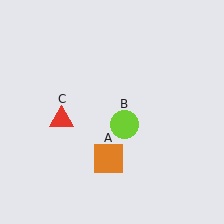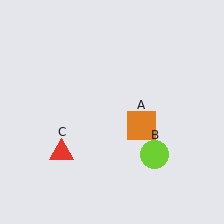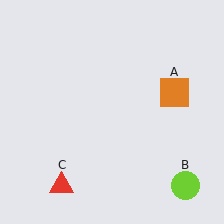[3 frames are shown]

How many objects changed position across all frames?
3 objects changed position: orange square (object A), lime circle (object B), red triangle (object C).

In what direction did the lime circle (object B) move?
The lime circle (object B) moved down and to the right.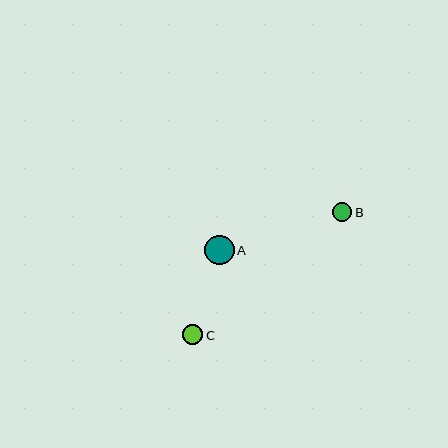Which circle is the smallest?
Circle B is the smallest with a size of approximately 20 pixels.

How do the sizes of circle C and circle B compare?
Circle C and circle B are approximately the same size.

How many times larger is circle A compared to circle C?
Circle A is approximately 1.5 times the size of circle C.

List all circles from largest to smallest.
From largest to smallest: A, C, B.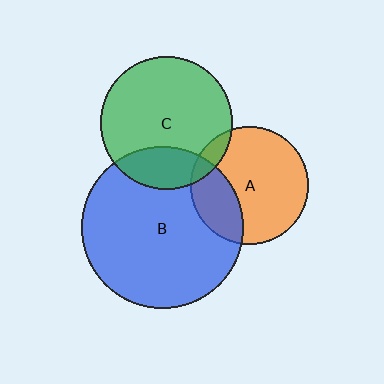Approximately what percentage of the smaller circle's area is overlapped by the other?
Approximately 10%.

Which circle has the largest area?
Circle B (blue).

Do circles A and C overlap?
Yes.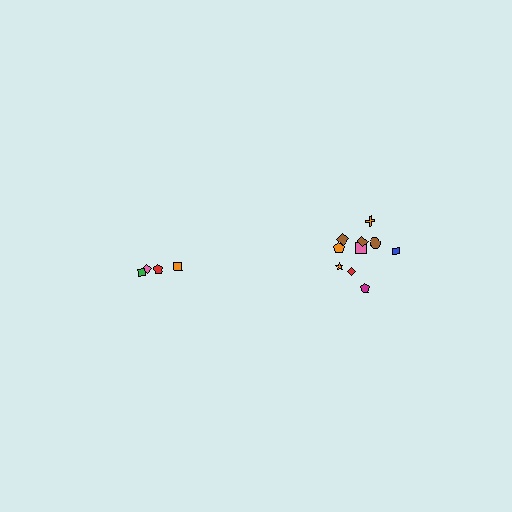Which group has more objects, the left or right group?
The right group.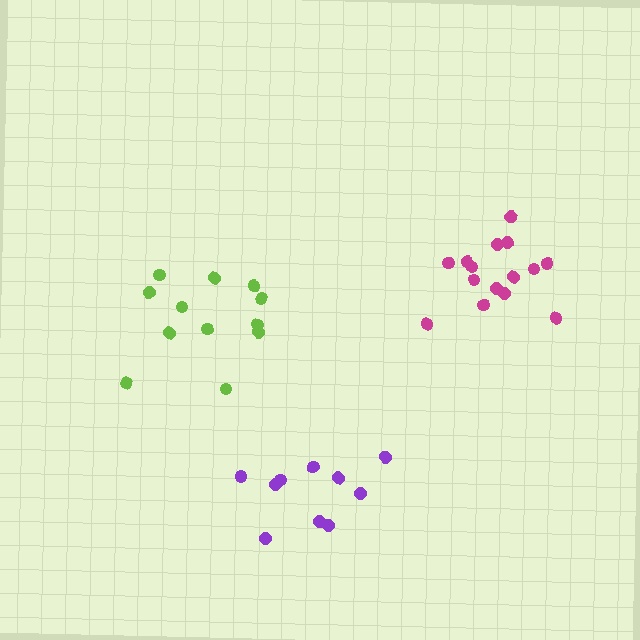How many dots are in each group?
Group 1: 15 dots, Group 2: 12 dots, Group 3: 10 dots (37 total).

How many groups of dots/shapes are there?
There are 3 groups.